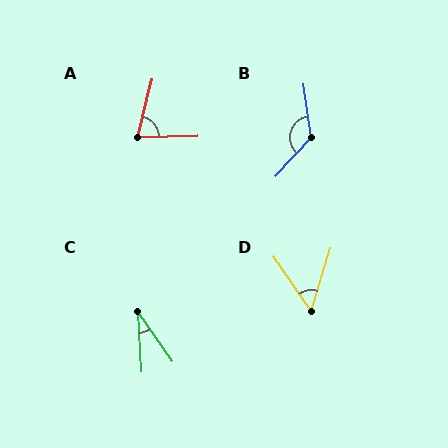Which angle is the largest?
B, at approximately 129 degrees.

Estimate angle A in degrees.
Approximately 75 degrees.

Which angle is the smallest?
C, at approximately 32 degrees.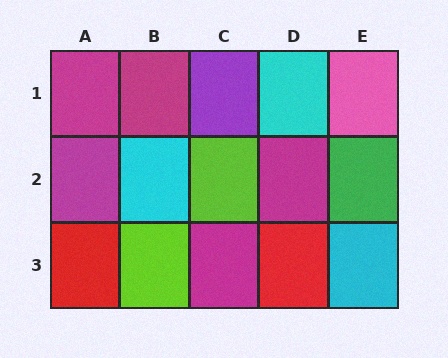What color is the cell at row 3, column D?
Red.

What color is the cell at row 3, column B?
Lime.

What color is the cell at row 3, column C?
Magenta.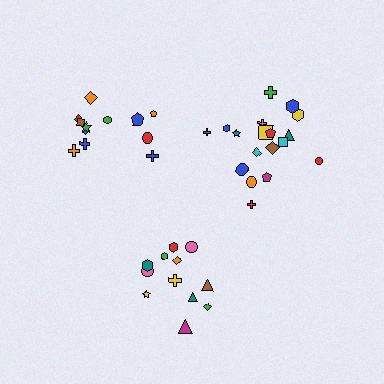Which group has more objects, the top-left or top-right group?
The top-right group.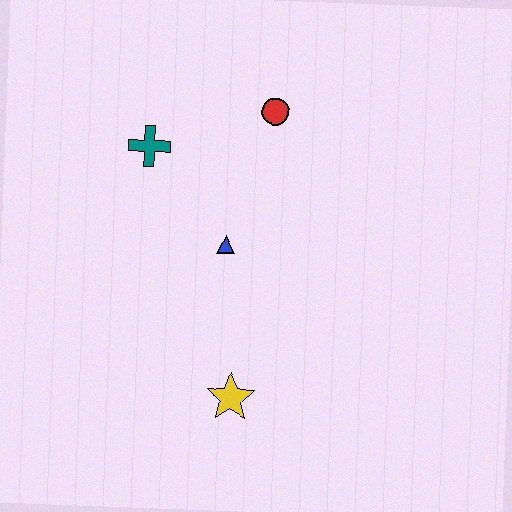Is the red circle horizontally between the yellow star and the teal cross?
No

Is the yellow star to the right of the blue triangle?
Yes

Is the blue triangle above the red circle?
No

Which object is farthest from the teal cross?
The yellow star is farthest from the teal cross.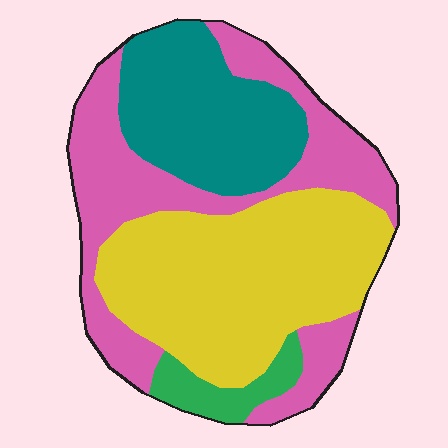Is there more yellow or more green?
Yellow.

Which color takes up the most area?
Yellow, at roughly 40%.